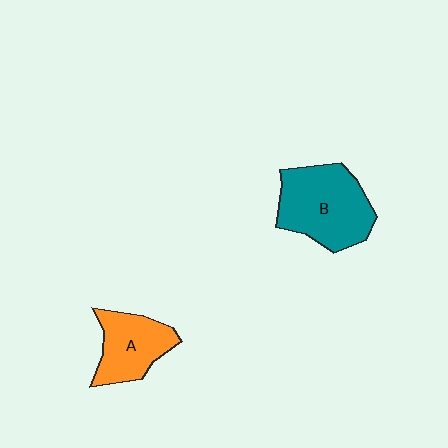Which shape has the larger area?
Shape B (teal).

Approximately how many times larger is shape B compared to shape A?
Approximately 1.5 times.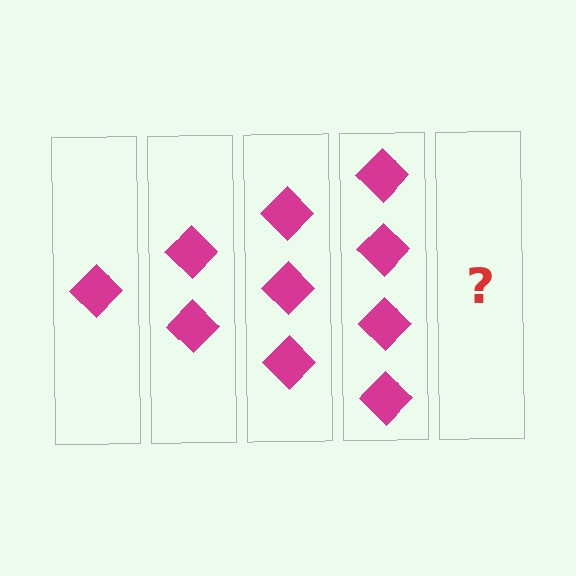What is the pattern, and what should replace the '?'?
The pattern is that each step adds one more diamond. The '?' should be 5 diamonds.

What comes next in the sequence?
The next element should be 5 diamonds.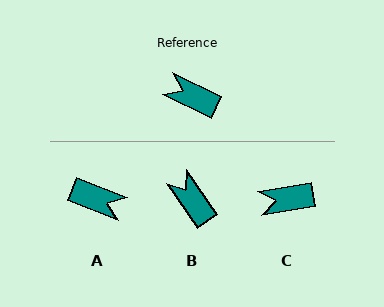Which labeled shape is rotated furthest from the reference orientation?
A, about 176 degrees away.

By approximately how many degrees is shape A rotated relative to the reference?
Approximately 176 degrees clockwise.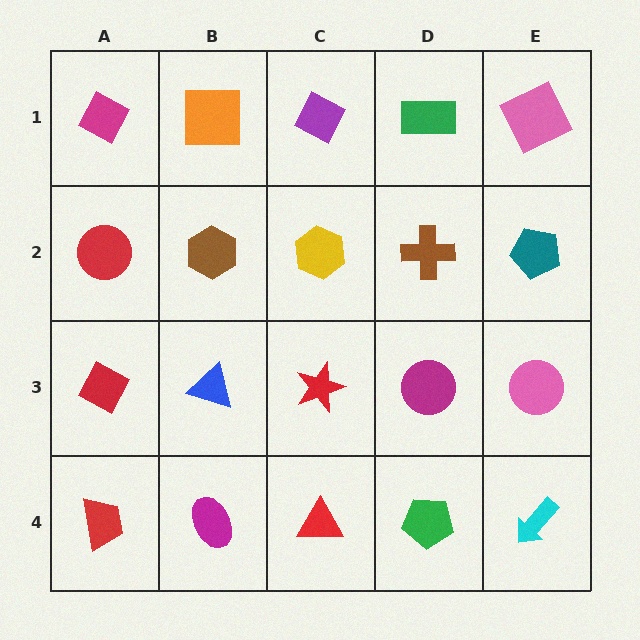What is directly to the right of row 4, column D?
A cyan arrow.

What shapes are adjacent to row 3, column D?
A brown cross (row 2, column D), a green pentagon (row 4, column D), a red star (row 3, column C), a pink circle (row 3, column E).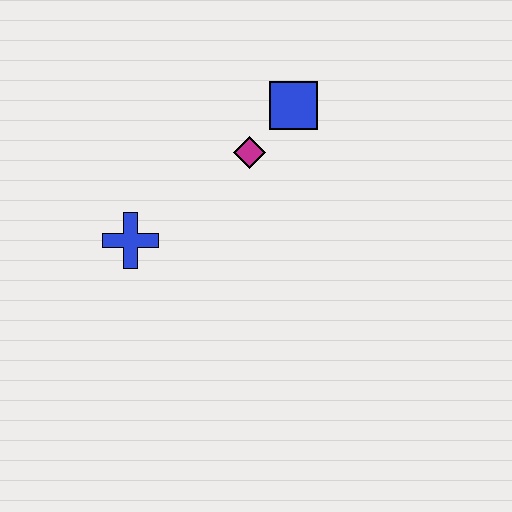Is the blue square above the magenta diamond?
Yes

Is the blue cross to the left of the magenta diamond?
Yes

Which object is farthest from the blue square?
The blue cross is farthest from the blue square.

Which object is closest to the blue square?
The magenta diamond is closest to the blue square.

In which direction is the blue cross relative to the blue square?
The blue cross is to the left of the blue square.